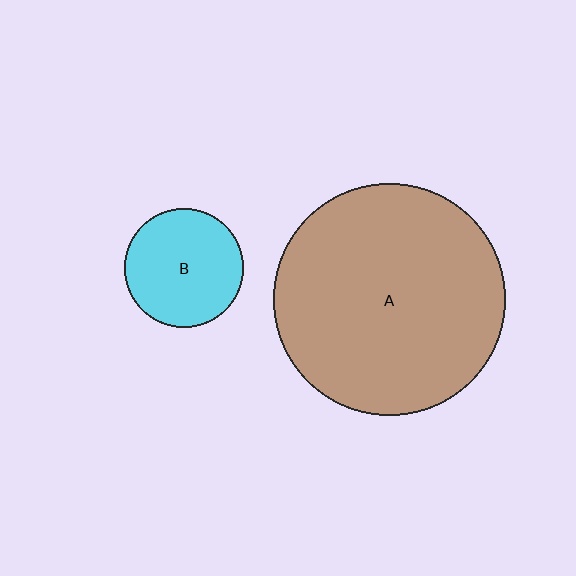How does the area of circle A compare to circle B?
Approximately 3.8 times.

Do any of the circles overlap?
No, none of the circles overlap.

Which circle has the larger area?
Circle A (brown).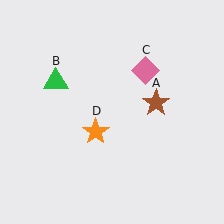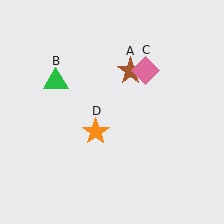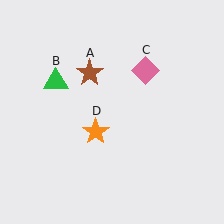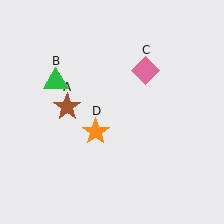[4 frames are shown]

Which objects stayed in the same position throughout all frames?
Green triangle (object B) and pink diamond (object C) and orange star (object D) remained stationary.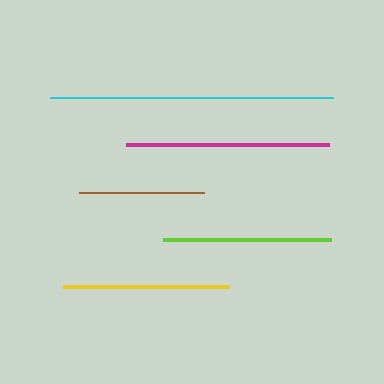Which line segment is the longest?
The cyan line is the longest at approximately 284 pixels.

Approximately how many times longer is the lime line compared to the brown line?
The lime line is approximately 1.3 times the length of the brown line.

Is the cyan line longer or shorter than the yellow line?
The cyan line is longer than the yellow line.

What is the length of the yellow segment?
The yellow segment is approximately 165 pixels long.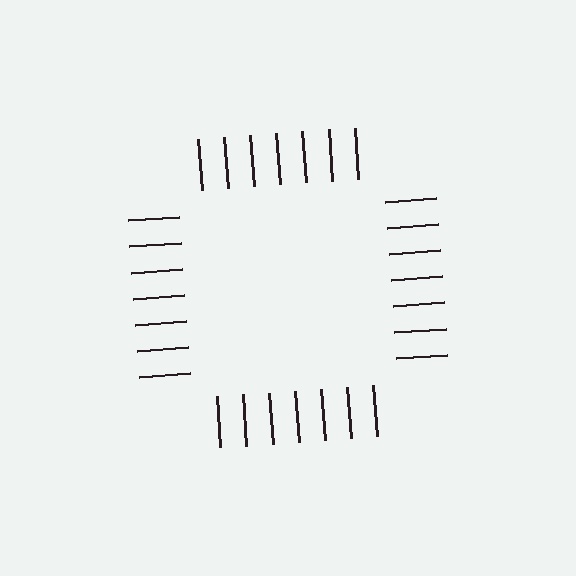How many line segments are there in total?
28 — 7 along each of the 4 edges.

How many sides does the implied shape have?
4 sides — the line-ends trace a square.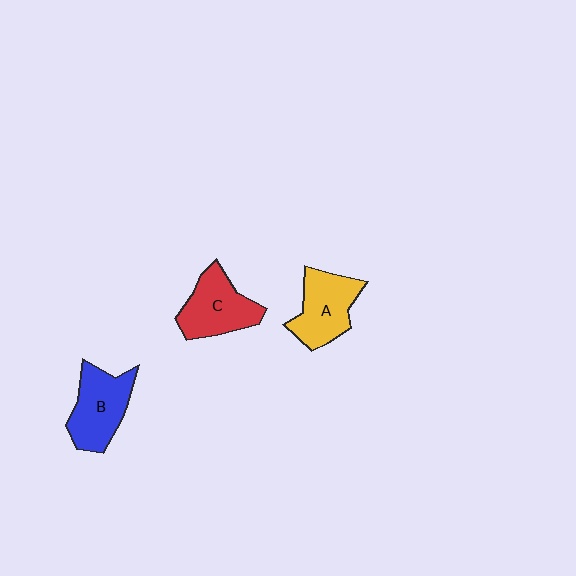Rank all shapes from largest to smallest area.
From largest to smallest: B (blue), C (red), A (yellow).